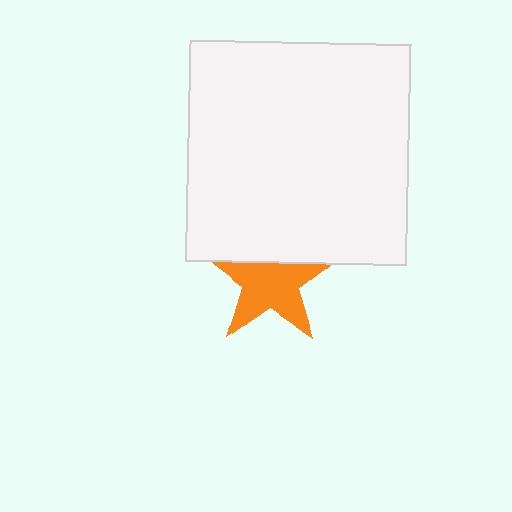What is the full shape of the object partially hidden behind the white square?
The partially hidden object is an orange star.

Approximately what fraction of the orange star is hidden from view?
Roughly 31% of the orange star is hidden behind the white square.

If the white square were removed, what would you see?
You would see the complete orange star.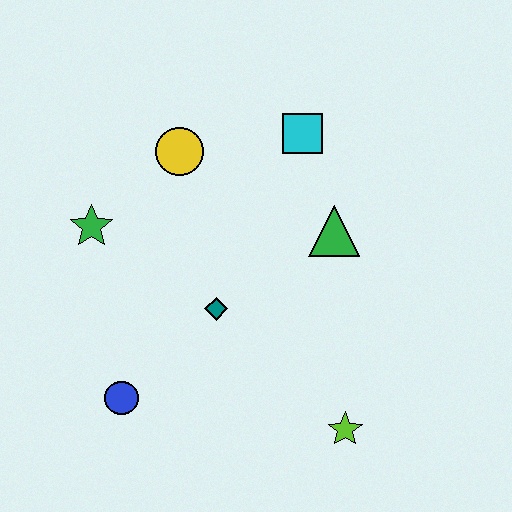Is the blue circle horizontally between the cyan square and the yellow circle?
No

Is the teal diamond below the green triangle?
Yes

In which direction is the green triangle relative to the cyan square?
The green triangle is below the cyan square.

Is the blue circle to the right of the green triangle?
No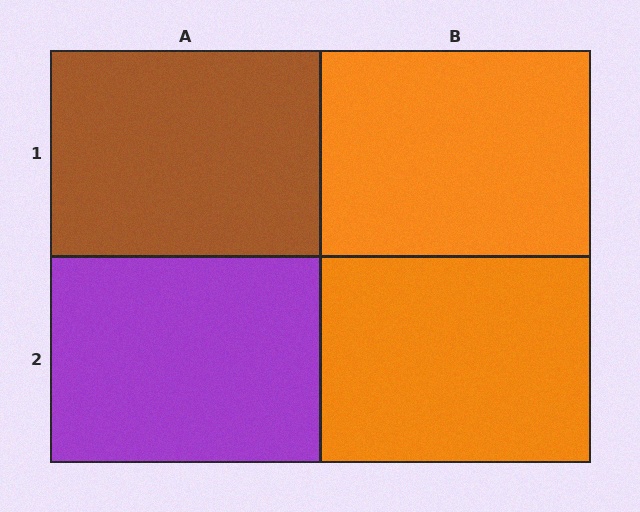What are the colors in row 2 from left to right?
Purple, orange.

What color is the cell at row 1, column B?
Orange.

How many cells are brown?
1 cell is brown.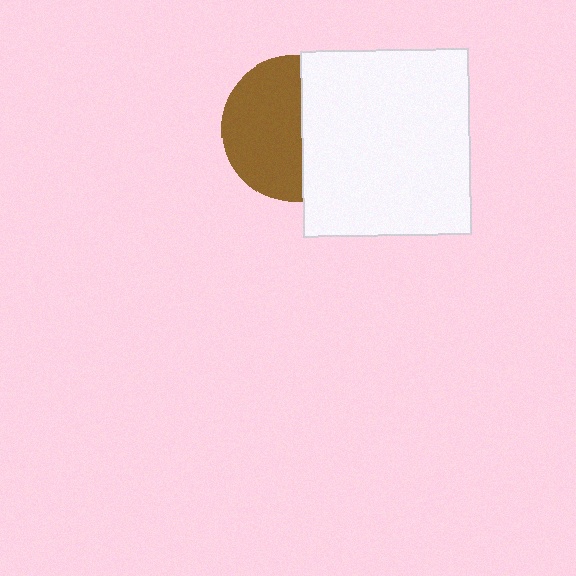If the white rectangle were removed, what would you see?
You would see the complete brown circle.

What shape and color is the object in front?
The object in front is a white rectangle.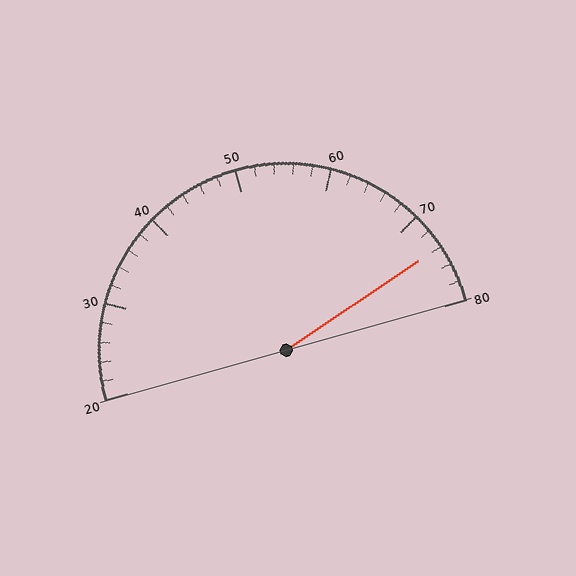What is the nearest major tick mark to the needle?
The nearest major tick mark is 70.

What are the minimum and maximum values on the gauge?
The gauge ranges from 20 to 80.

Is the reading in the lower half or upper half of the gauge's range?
The reading is in the upper half of the range (20 to 80).